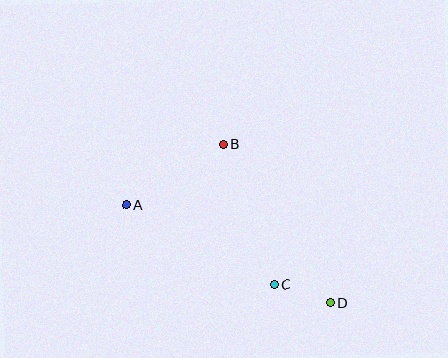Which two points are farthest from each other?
Points A and D are farthest from each other.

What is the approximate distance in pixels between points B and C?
The distance between B and C is approximately 149 pixels.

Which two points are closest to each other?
Points C and D are closest to each other.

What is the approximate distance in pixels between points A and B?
The distance between A and B is approximately 115 pixels.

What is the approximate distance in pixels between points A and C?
The distance between A and C is approximately 168 pixels.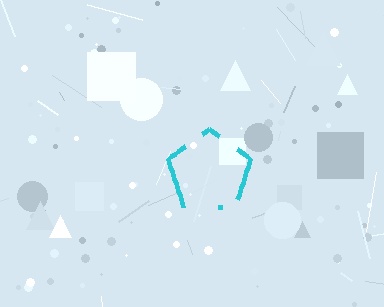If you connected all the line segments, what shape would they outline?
They would outline a pentagon.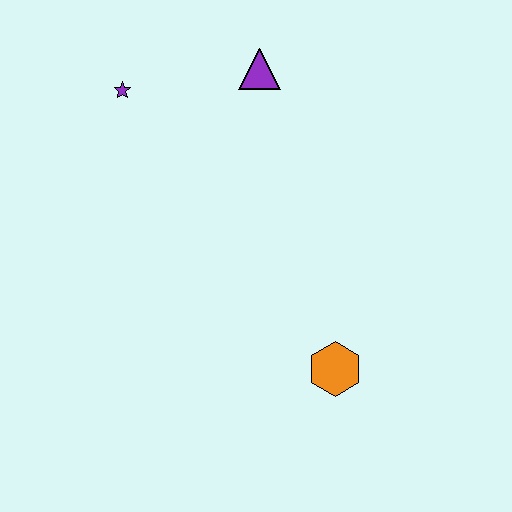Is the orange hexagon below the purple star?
Yes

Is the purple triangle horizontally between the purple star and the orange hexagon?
Yes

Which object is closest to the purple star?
The purple triangle is closest to the purple star.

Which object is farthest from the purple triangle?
The orange hexagon is farthest from the purple triangle.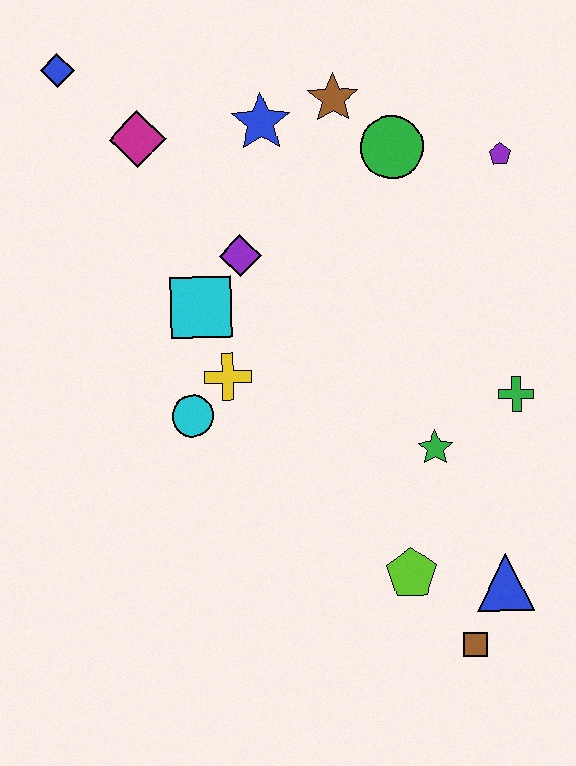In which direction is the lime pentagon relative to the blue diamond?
The lime pentagon is below the blue diamond.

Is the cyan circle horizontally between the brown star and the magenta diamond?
Yes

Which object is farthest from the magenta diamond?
The brown square is farthest from the magenta diamond.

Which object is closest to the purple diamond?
The cyan square is closest to the purple diamond.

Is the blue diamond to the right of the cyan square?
No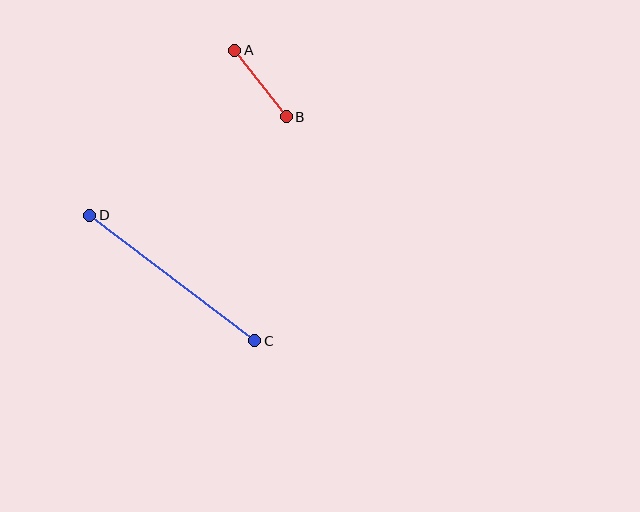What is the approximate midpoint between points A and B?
The midpoint is at approximately (260, 83) pixels.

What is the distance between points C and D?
The distance is approximately 207 pixels.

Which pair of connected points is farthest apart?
Points C and D are farthest apart.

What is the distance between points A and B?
The distance is approximately 84 pixels.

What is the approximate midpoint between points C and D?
The midpoint is at approximately (172, 278) pixels.